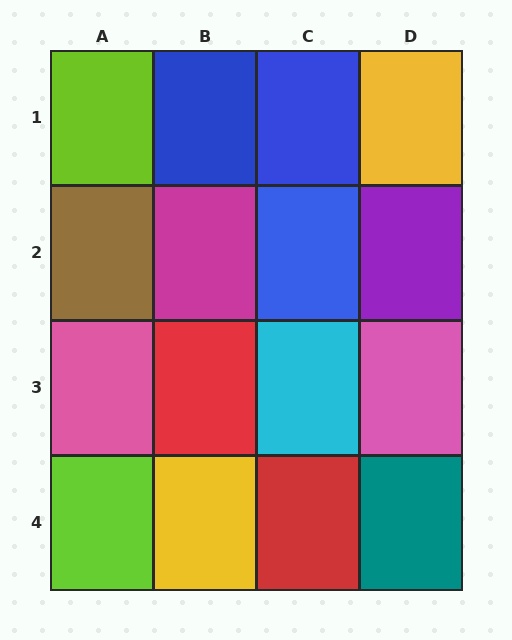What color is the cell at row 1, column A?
Lime.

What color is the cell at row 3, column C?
Cyan.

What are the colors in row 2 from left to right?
Brown, magenta, blue, purple.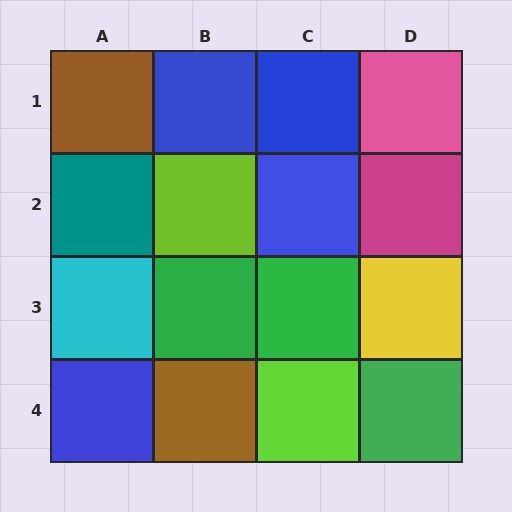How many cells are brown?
2 cells are brown.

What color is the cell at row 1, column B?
Blue.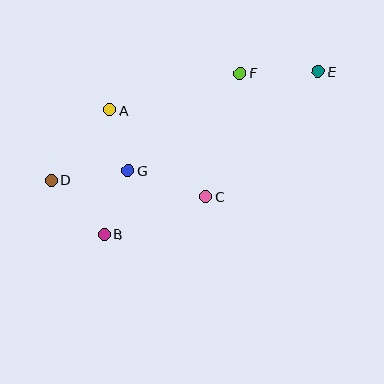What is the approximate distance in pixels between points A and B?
The distance between A and B is approximately 125 pixels.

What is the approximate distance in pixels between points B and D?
The distance between B and D is approximately 75 pixels.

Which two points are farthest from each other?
Points D and E are farthest from each other.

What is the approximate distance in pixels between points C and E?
The distance between C and E is approximately 168 pixels.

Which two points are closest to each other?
Points A and G are closest to each other.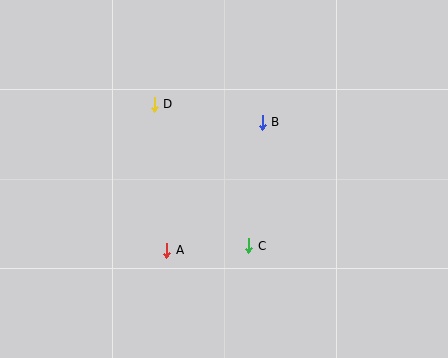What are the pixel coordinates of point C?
Point C is at (249, 246).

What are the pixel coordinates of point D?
Point D is at (154, 104).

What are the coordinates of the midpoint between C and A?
The midpoint between C and A is at (208, 248).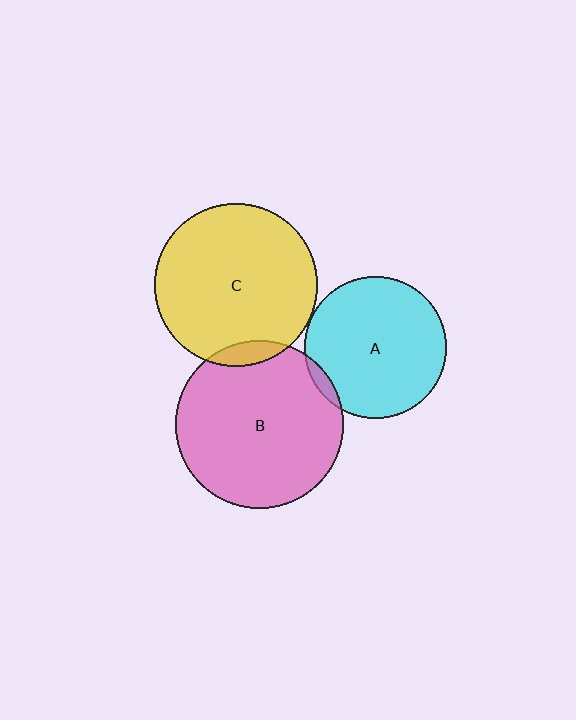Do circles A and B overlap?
Yes.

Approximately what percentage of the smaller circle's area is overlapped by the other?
Approximately 5%.